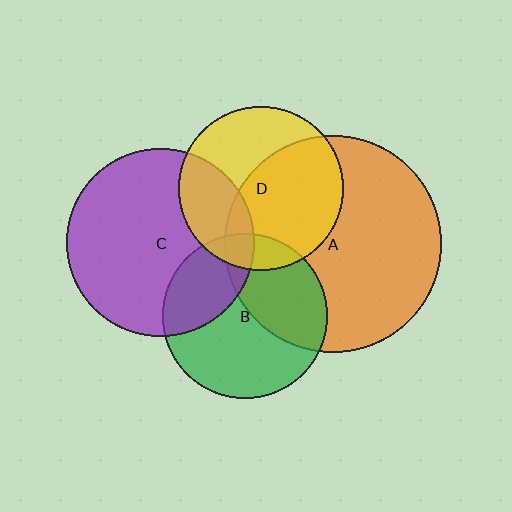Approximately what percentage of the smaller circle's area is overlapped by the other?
Approximately 10%.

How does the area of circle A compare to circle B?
Approximately 1.7 times.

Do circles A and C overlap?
Yes.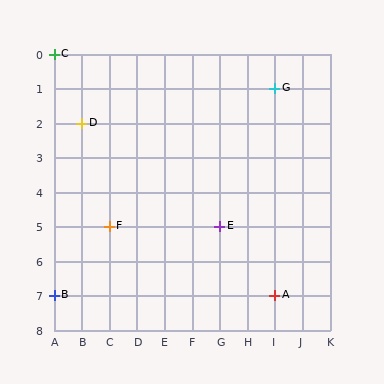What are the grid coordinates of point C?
Point C is at grid coordinates (A, 0).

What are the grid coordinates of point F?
Point F is at grid coordinates (C, 5).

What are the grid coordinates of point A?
Point A is at grid coordinates (I, 7).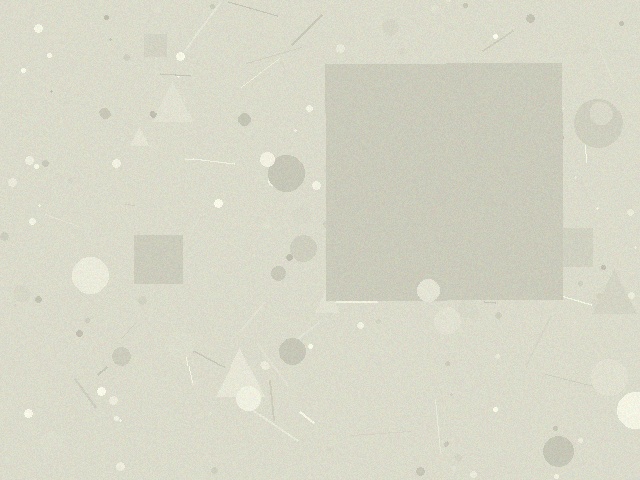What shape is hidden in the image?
A square is hidden in the image.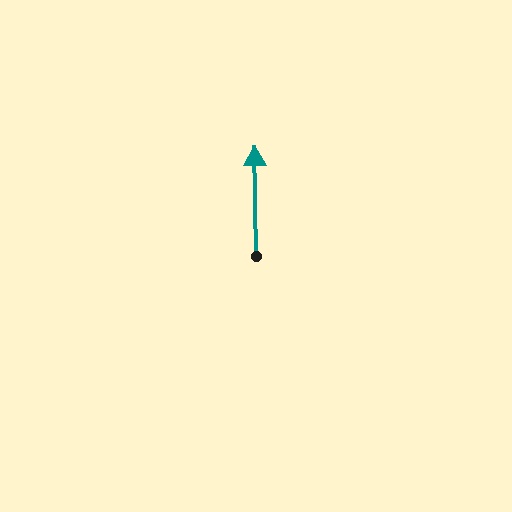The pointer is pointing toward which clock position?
Roughly 12 o'clock.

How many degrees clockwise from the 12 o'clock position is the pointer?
Approximately 359 degrees.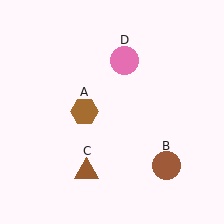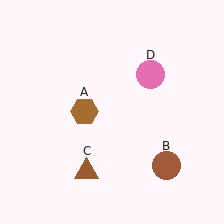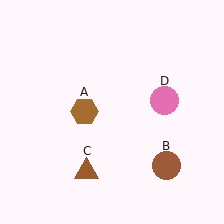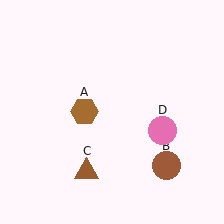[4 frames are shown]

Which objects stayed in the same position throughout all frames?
Brown hexagon (object A) and brown circle (object B) and brown triangle (object C) remained stationary.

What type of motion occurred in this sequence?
The pink circle (object D) rotated clockwise around the center of the scene.